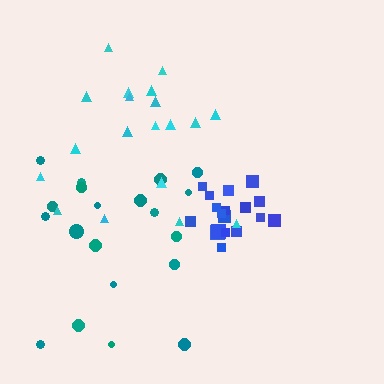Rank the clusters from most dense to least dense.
blue, cyan, teal.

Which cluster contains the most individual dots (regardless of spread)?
Teal (20).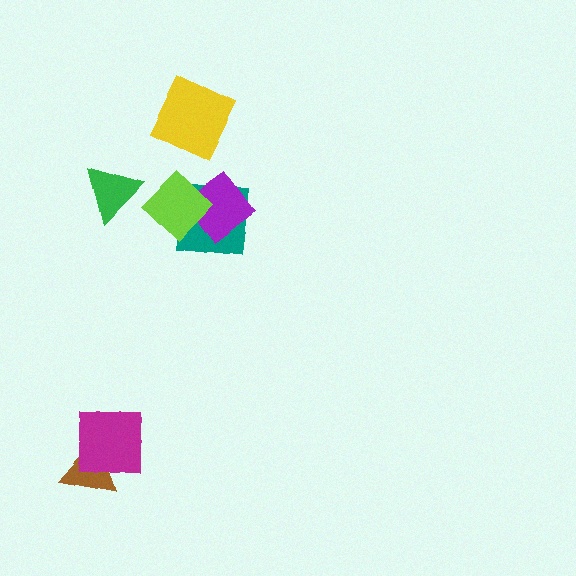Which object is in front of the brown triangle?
The magenta square is in front of the brown triangle.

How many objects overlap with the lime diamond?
2 objects overlap with the lime diamond.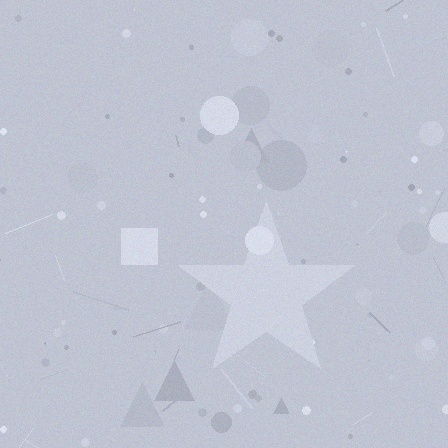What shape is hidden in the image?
A star is hidden in the image.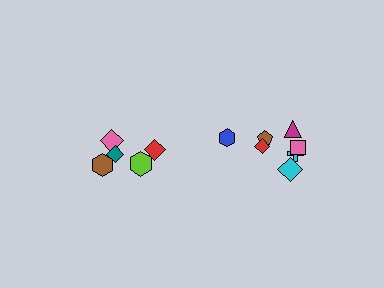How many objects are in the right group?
There are 7 objects.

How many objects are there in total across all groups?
There are 12 objects.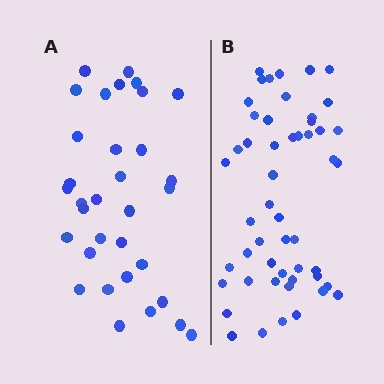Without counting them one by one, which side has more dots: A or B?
Region B (the right region) has more dots.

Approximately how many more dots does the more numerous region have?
Region B has approximately 20 more dots than region A.